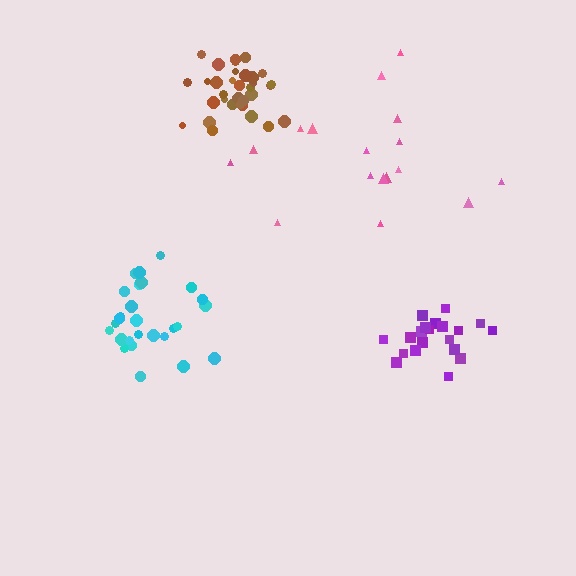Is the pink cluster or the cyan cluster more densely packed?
Cyan.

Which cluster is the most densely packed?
Brown.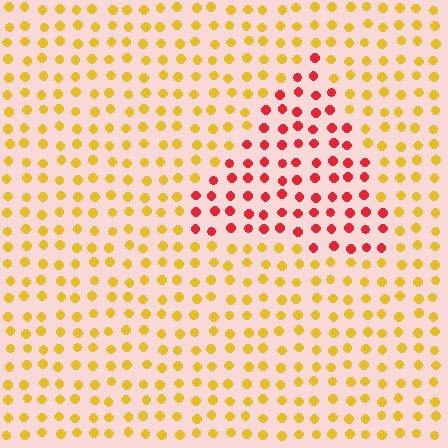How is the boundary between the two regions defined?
The boundary is defined purely by a slight shift in hue (about 53 degrees). Spacing, size, and orientation are identical on both sides.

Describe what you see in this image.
The image is filled with small yellow elements in a uniform arrangement. A triangle-shaped region is visible where the elements are tinted to a slightly different hue, forming a subtle color boundary.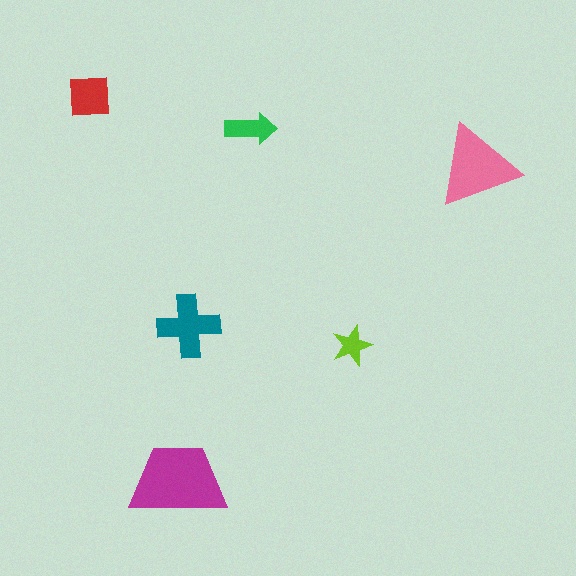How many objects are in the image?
There are 6 objects in the image.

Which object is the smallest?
The lime star.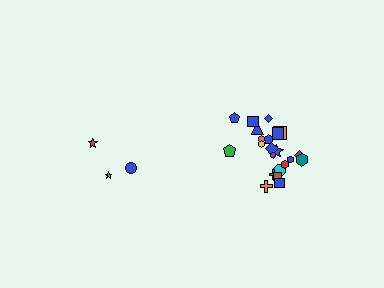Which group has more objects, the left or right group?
The right group.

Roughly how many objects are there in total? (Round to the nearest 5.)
Roughly 25 objects in total.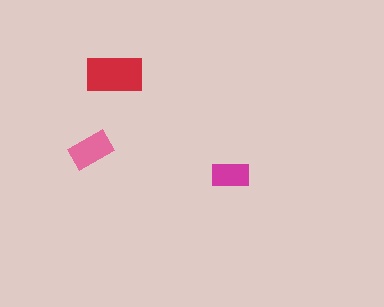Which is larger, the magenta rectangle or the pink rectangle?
The pink one.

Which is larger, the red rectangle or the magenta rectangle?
The red one.